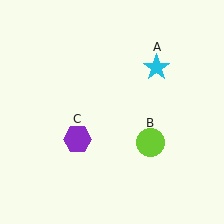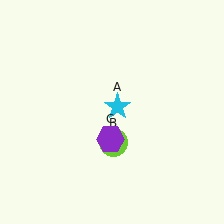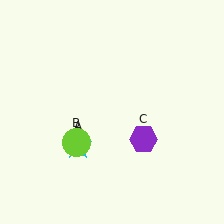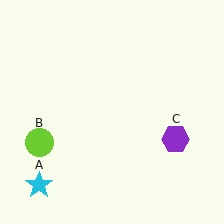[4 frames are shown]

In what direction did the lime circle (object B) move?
The lime circle (object B) moved left.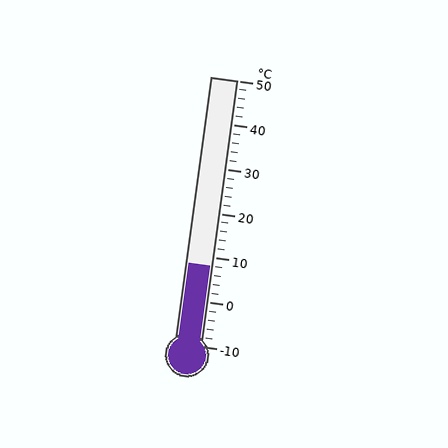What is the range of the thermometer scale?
The thermometer scale ranges from -10°C to 50°C.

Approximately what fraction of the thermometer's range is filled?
The thermometer is filled to approximately 30% of its range.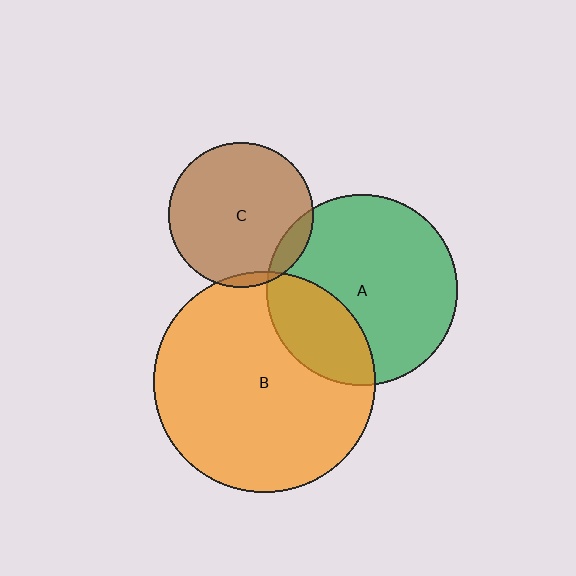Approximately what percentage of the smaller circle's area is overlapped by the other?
Approximately 10%.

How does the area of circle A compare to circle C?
Approximately 1.7 times.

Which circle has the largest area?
Circle B (orange).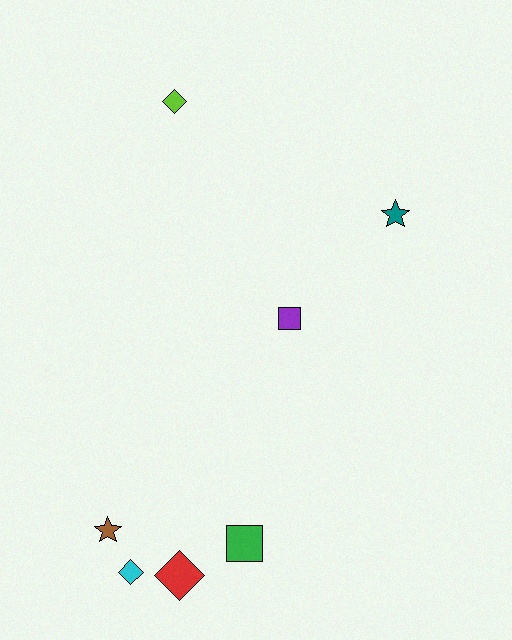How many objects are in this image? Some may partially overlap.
There are 7 objects.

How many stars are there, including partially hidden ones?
There are 2 stars.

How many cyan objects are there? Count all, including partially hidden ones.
There is 1 cyan object.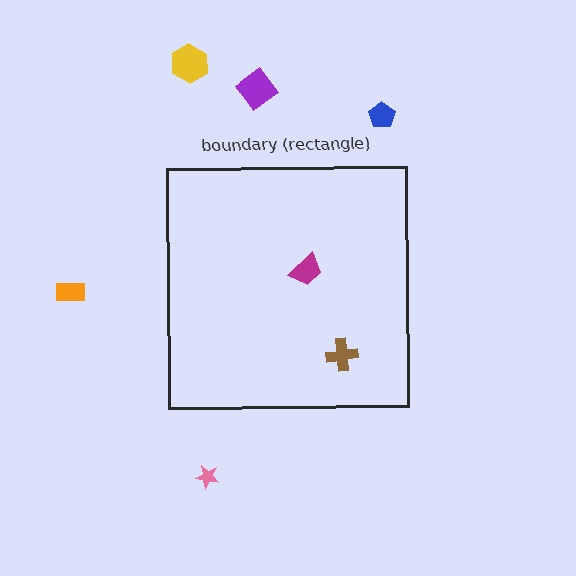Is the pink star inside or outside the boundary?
Outside.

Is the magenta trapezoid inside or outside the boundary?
Inside.